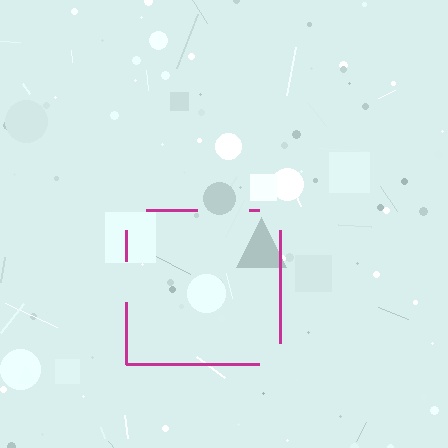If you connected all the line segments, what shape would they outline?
They would outline a square.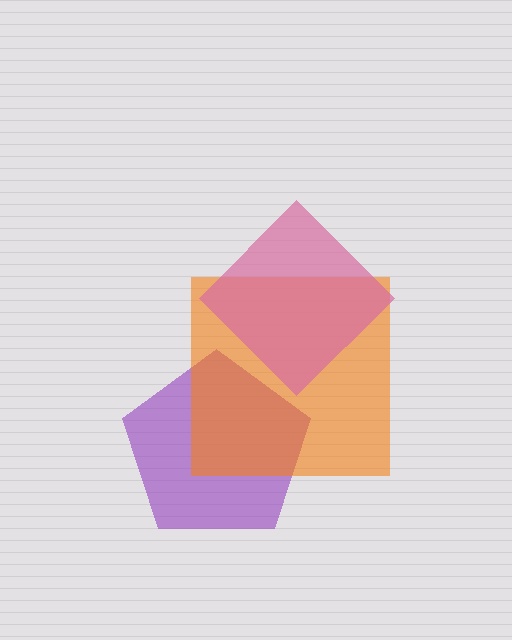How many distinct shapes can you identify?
There are 3 distinct shapes: a purple pentagon, an orange square, a pink diamond.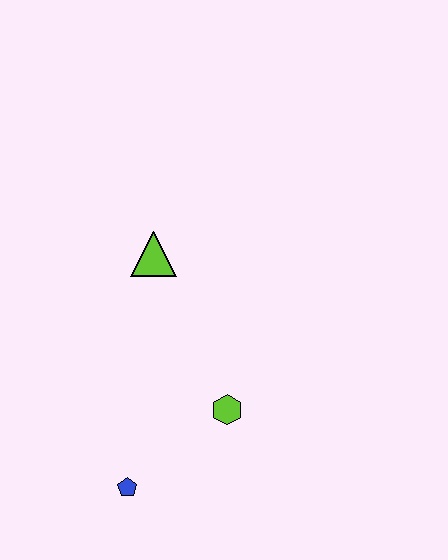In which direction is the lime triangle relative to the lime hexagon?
The lime triangle is above the lime hexagon.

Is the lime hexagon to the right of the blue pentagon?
Yes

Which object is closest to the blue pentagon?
The lime hexagon is closest to the blue pentagon.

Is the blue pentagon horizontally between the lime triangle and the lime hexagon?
No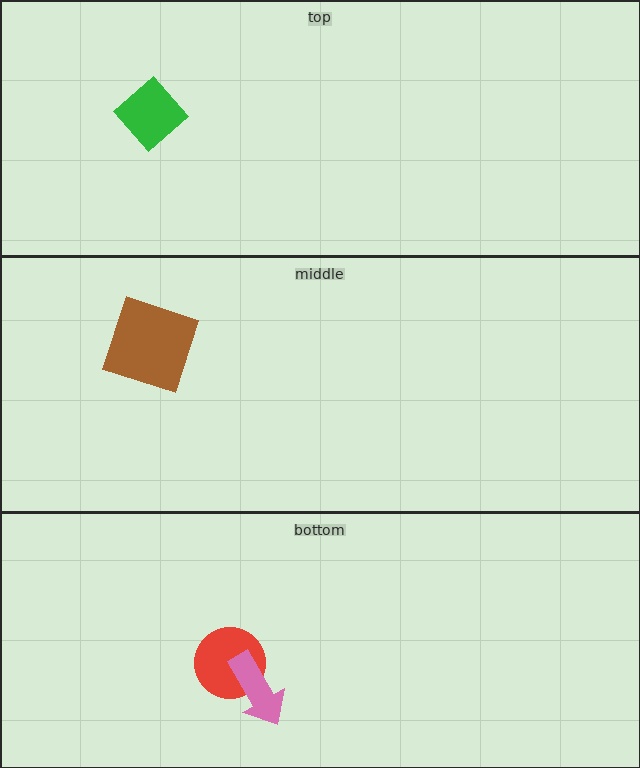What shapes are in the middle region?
The brown square.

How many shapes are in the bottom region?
2.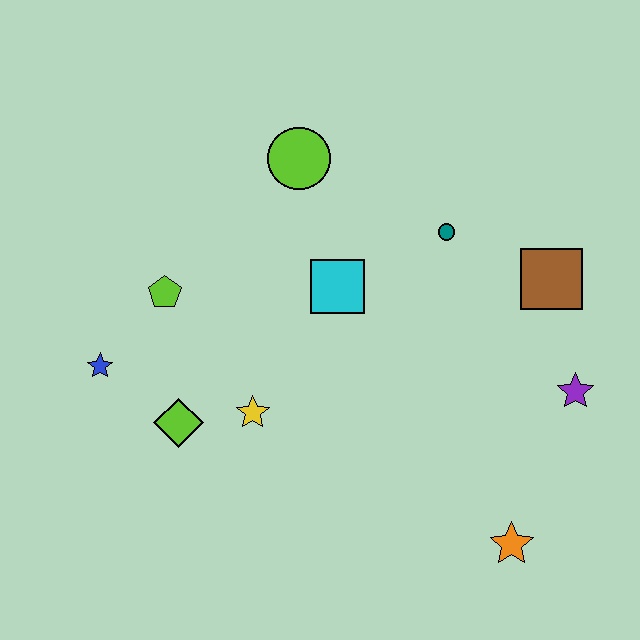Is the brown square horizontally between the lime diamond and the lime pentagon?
No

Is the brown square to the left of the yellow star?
No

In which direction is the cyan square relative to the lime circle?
The cyan square is below the lime circle.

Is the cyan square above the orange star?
Yes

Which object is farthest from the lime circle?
The orange star is farthest from the lime circle.